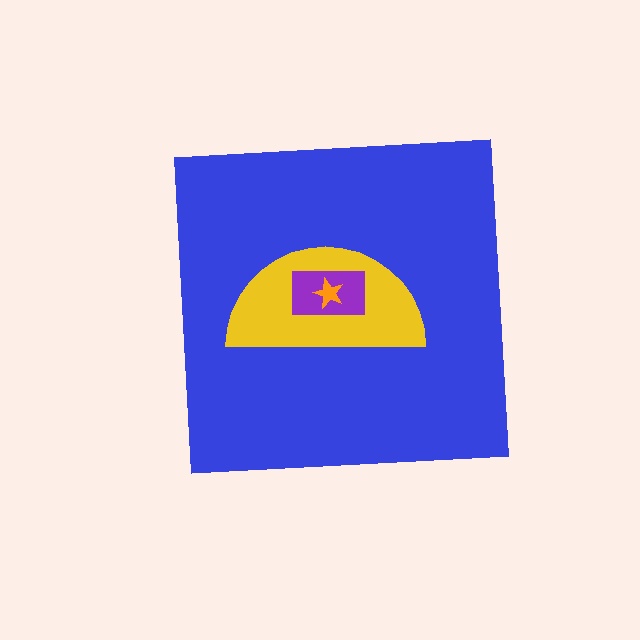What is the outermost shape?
The blue square.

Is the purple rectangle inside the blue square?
Yes.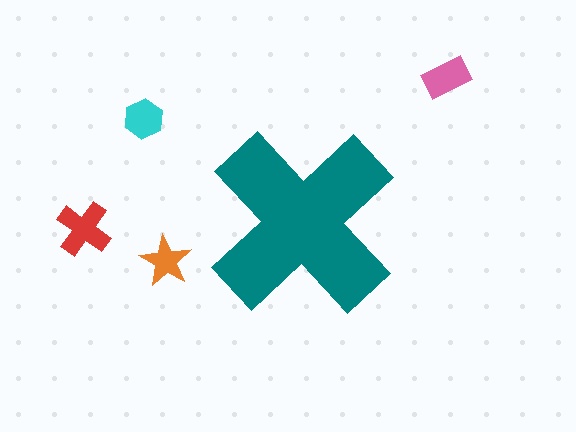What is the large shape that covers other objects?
A teal cross.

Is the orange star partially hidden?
No, the orange star is fully visible.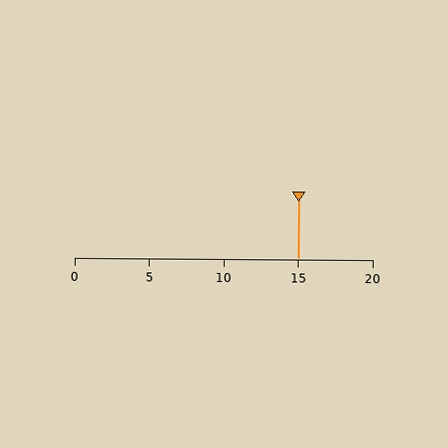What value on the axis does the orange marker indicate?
The marker indicates approximately 15.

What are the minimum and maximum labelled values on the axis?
The axis runs from 0 to 20.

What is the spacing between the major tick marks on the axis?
The major ticks are spaced 5 apart.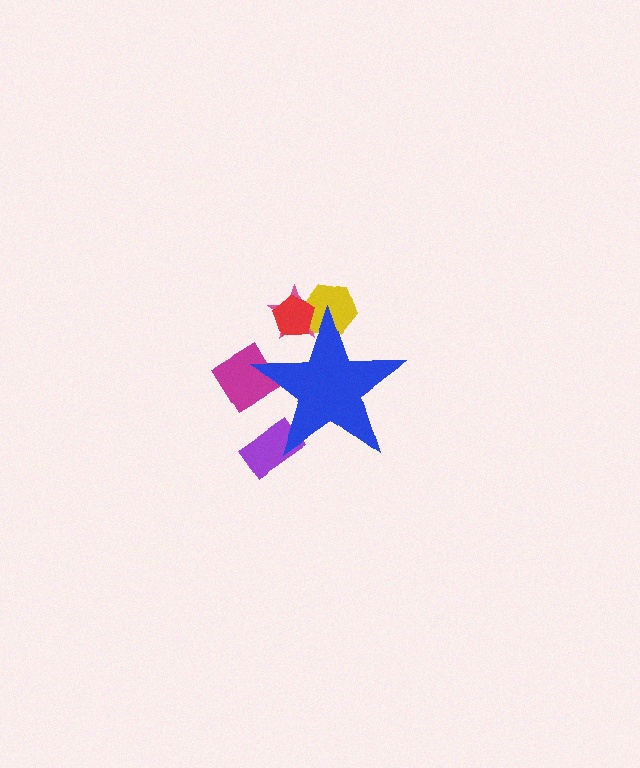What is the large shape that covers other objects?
A blue star.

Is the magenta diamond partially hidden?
Yes, the magenta diamond is partially hidden behind the blue star.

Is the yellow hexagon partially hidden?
Yes, the yellow hexagon is partially hidden behind the blue star.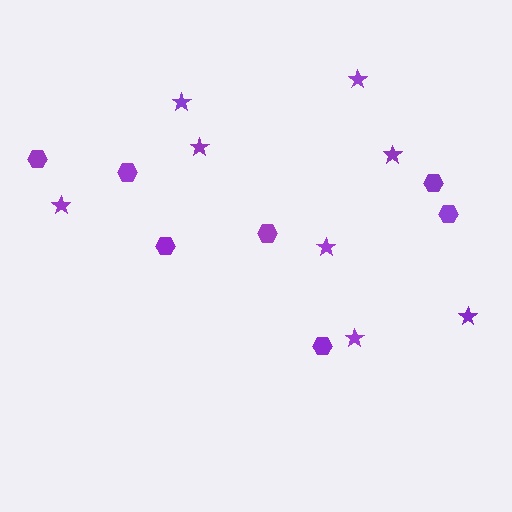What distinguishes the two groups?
There are 2 groups: one group of stars (8) and one group of hexagons (7).